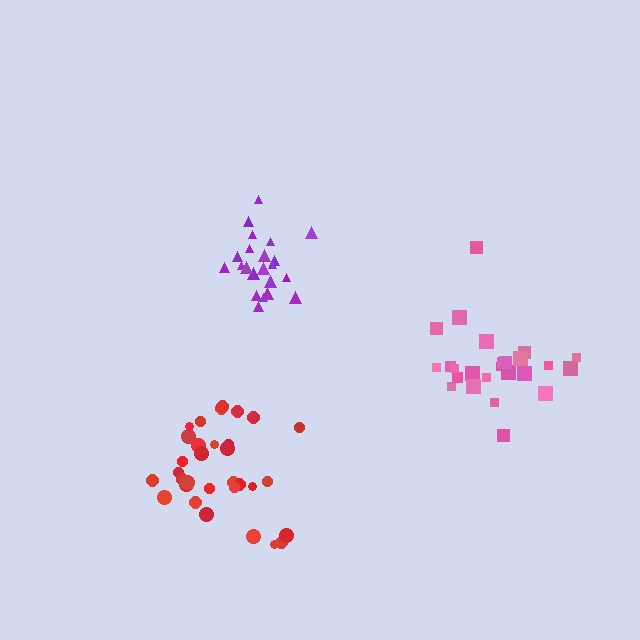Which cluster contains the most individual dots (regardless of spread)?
Red (33).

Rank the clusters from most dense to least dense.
purple, red, pink.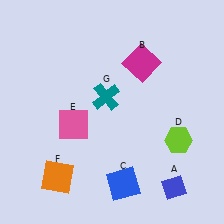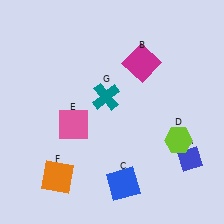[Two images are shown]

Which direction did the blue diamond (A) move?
The blue diamond (A) moved up.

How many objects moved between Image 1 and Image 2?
1 object moved between the two images.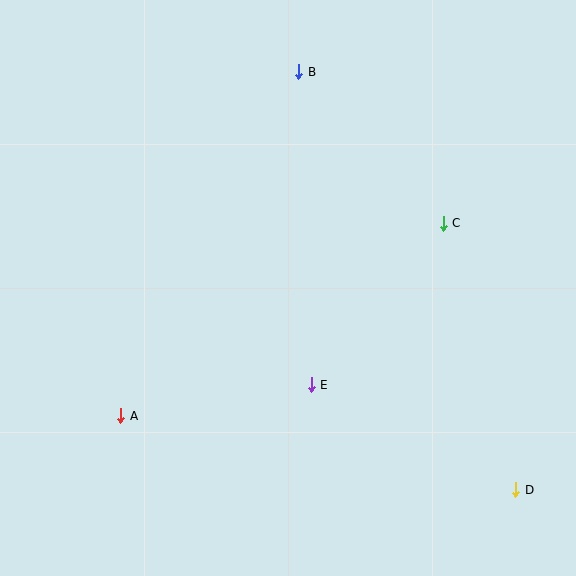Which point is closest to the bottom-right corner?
Point D is closest to the bottom-right corner.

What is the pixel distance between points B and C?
The distance between B and C is 209 pixels.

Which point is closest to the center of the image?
Point E at (311, 385) is closest to the center.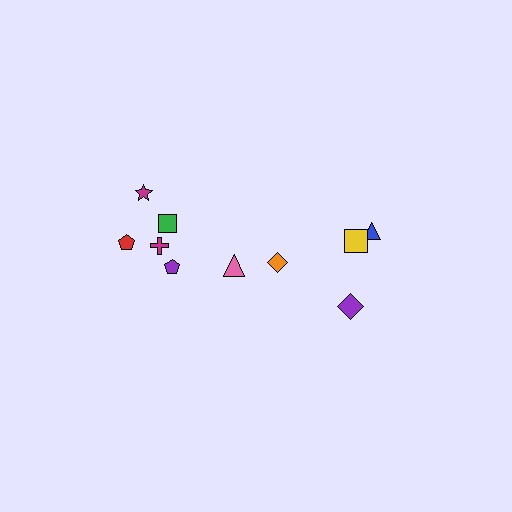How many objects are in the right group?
There are 4 objects.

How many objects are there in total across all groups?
There are 10 objects.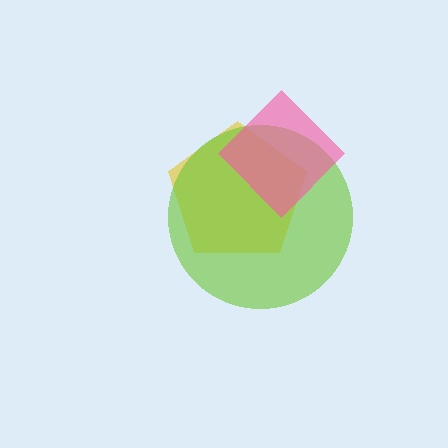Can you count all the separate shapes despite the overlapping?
Yes, there are 3 separate shapes.